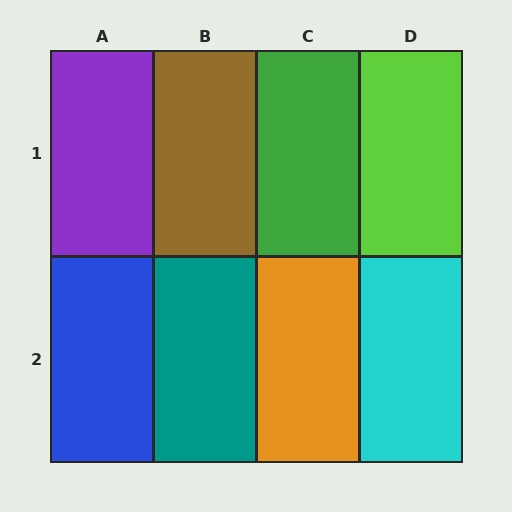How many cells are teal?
1 cell is teal.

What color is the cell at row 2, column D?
Cyan.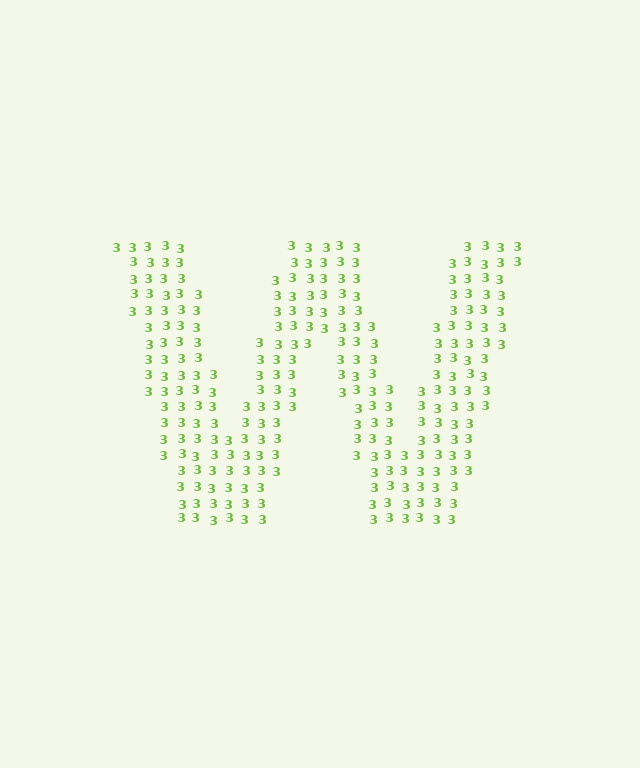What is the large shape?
The large shape is the letter W.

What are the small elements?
The small elements are digit 3's.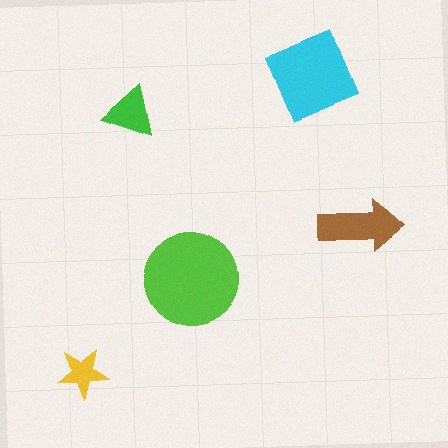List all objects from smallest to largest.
The yellow star, the green triangle, the brown arrow, the cyan diamond, the lime circle.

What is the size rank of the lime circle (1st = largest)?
1st.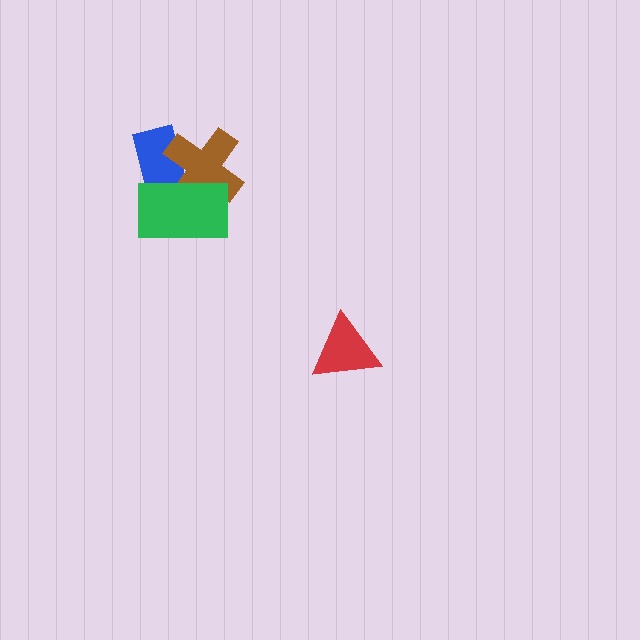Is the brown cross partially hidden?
Yes, it is partially covered by another shape.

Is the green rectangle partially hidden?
No, no other shape covers it.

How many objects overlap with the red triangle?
0 objects overlap with the red triangle.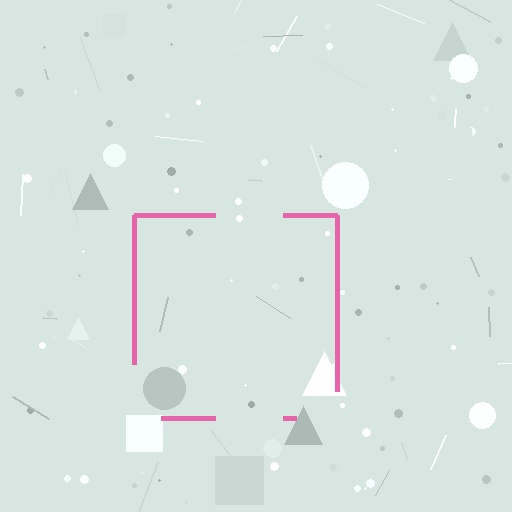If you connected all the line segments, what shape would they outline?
They would outline a square.